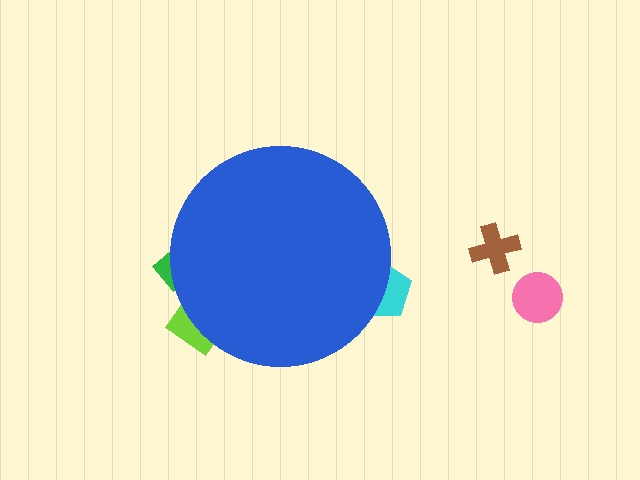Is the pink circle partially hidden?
No, the pink circle is fully visible.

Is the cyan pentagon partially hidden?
Yes, the cyan pentagon is partially hidden behind the blue circle.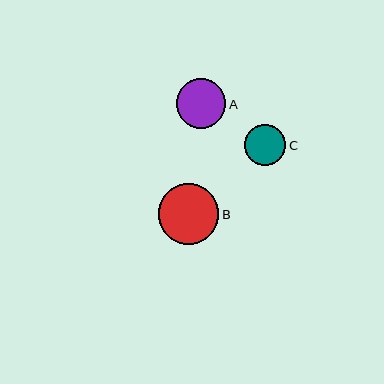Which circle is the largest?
Circle B is the largest with a size of approximately 61 pixels.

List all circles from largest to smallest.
From largest to smallest: B, A, C.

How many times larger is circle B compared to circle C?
Circle B is approximately 1.5 times the size of circle C.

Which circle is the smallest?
Circle C is the smallest with a size of approximately 41 pixels.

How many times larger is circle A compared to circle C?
Circle A is approximately 1.2 times the size of circle C.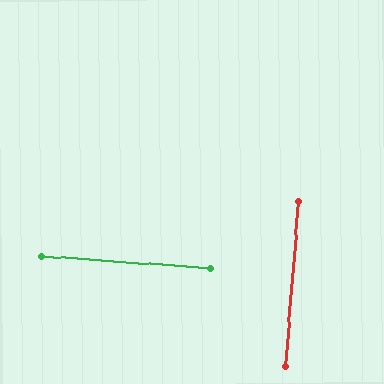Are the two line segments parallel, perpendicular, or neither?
Perpendicular — they meet at approximately 90°.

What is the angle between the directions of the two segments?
Approximately 90 degrees.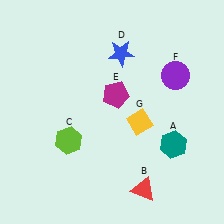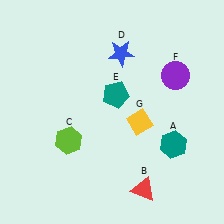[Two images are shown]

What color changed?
The pentagon (E) changed from magenta in Image 1 to teal in Image 2.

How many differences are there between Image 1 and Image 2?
There is 1 difference between the two images.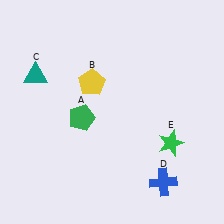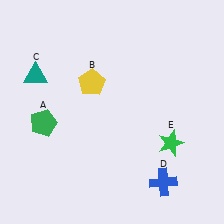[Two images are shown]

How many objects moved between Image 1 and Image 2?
1 object moved between the two images.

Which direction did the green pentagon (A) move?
The green pentagon (A) moved left.